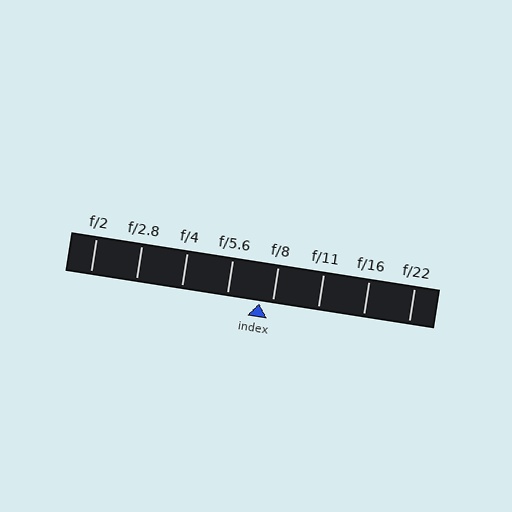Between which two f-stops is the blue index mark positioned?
The index mark is between f/5.6 and f/8.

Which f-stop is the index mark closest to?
The index mark is closest to f/8.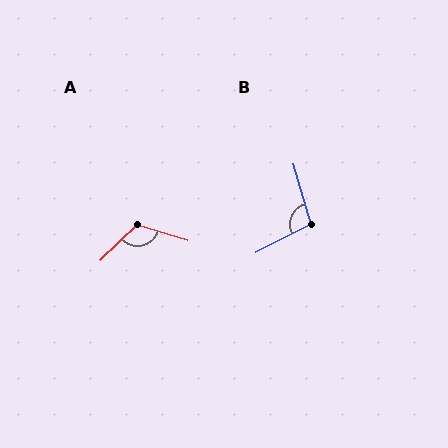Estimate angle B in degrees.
Approximately 101 degrees.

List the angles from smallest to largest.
B (101°), A (118°).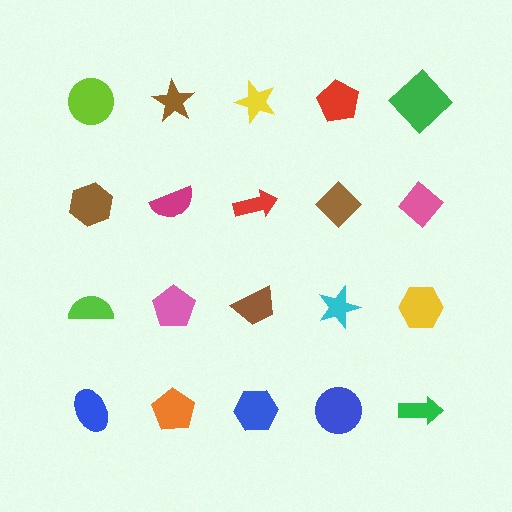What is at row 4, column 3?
A blue hexagon.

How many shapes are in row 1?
5 shapes.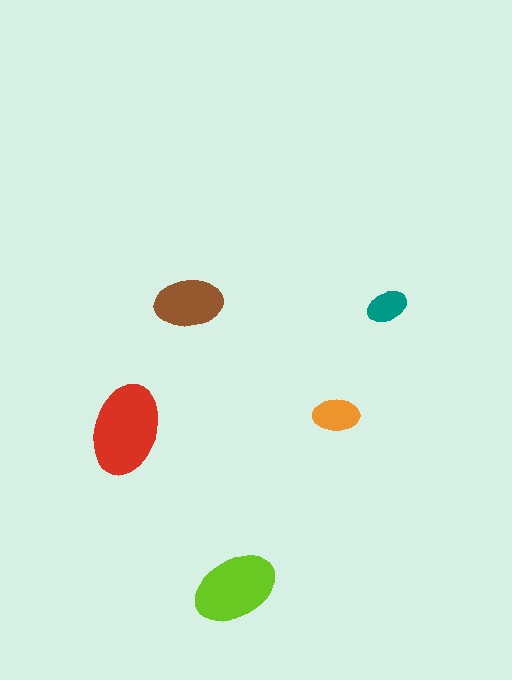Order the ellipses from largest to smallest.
the red one, the lime one, the brown one, the orange one, the teal one.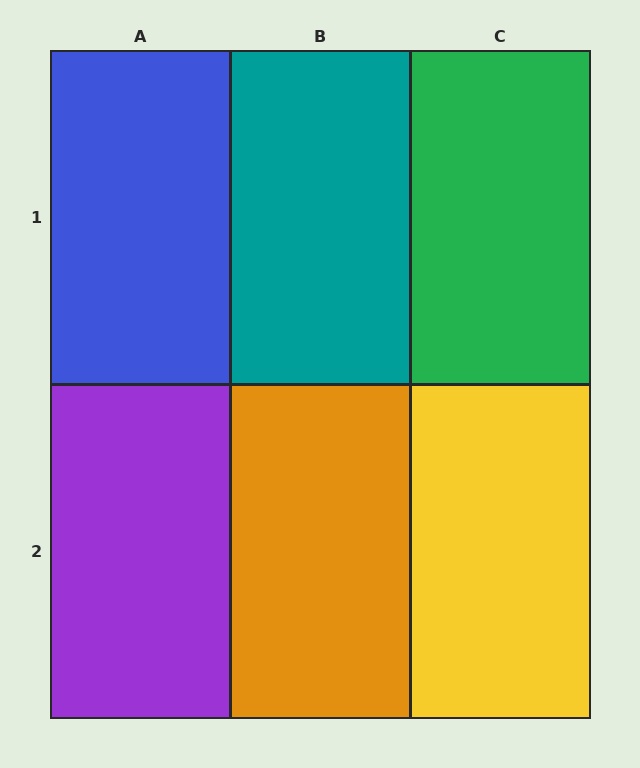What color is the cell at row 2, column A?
Purple.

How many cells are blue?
1 cell is blue.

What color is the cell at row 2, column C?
Yellow.